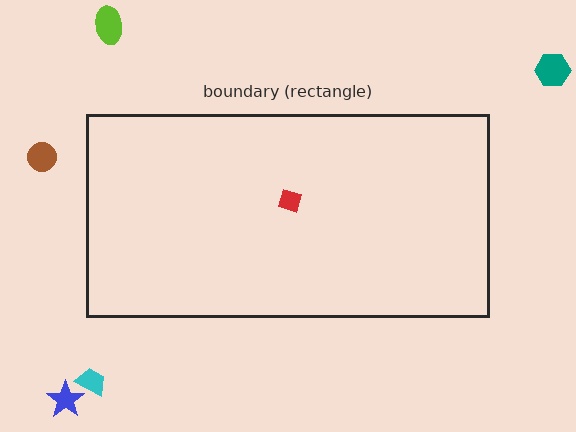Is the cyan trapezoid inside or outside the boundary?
Outside.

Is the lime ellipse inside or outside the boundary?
Outside.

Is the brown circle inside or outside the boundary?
Outside.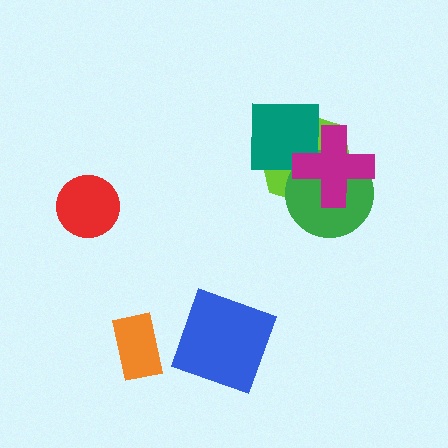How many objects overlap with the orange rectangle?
0 objects overlap with the orange rectangle.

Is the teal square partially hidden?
Yes, it is partially covered by another shape.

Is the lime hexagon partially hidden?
Yes, it is partially covered by another shape.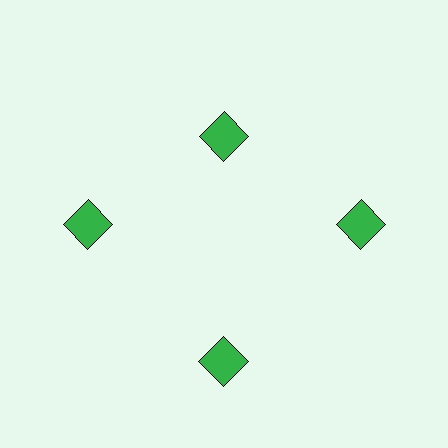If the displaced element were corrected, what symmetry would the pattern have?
It would have 4-fold rotational symmetry — the pattern would map onto itself every 90 degrees.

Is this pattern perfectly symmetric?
No. The 4 green squares are arranged in a ring, but one element near the 12 o'clock position is pulled inward toward the center, breaking the 4-fold rotational symmetry.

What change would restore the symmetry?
The symmetry would be restored by moving it outward, back onto the ring so that all 4 squares sit at equal angles and equal distance from the center.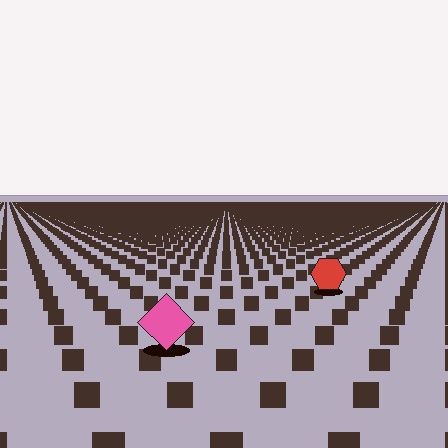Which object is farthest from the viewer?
The red hexagon is farthest from the viewer. It appears smaller and the ground texture around it is denser.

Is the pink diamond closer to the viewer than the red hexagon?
Yes. The pink diamond is closer — you can tell from the texture gradient: the ground texture is coarser near it.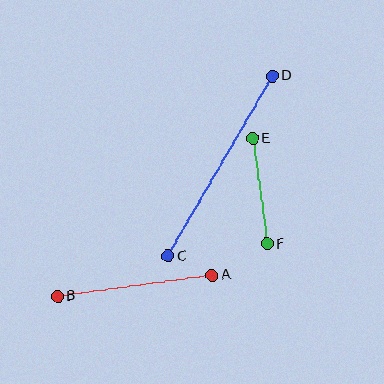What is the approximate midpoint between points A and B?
The midpoint is at approximately (135, 286) pixels.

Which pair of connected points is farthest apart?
Points C and D are farthest apart.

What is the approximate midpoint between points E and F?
The midpoint is at approximately (260, 191) pixels.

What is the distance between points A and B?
The distance is approximately 156 pixels.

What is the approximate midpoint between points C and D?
The midpoint is at approximately (220, 166) pixels.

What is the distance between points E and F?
The distance is approximately 107 pixels.